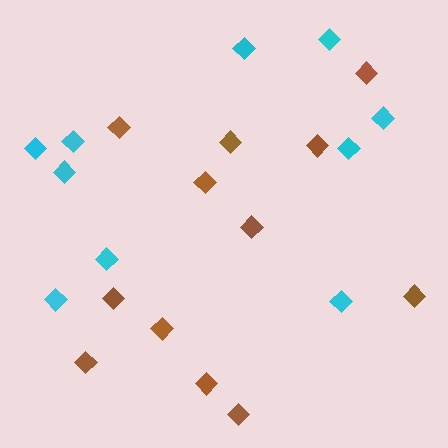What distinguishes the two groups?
There are 2 groups: one group of brown diamonds (12) and one group of cyan diamonds (10).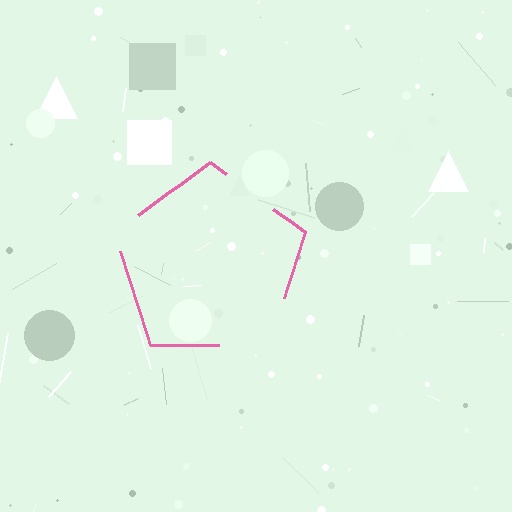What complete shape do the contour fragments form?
The contour fragments form a pentagon.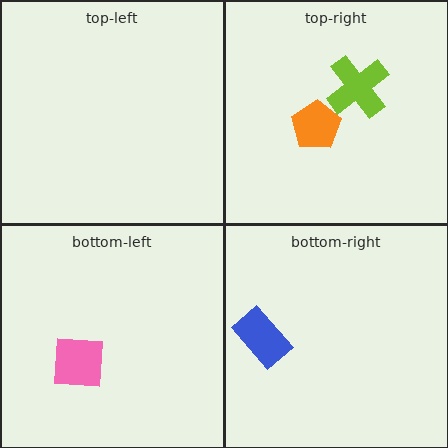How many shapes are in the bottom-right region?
1.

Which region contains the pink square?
The bottom-left region.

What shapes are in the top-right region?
The orange pentagon, the lime cross.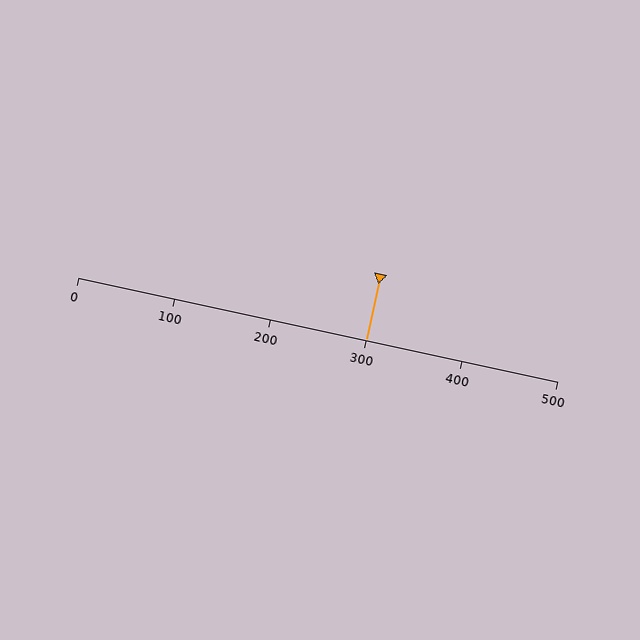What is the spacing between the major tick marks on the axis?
The major ticks are spaced 100 apart.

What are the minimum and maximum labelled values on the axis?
The axis runs from 0 to 500.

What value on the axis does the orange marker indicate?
The marker indicates approximately 300.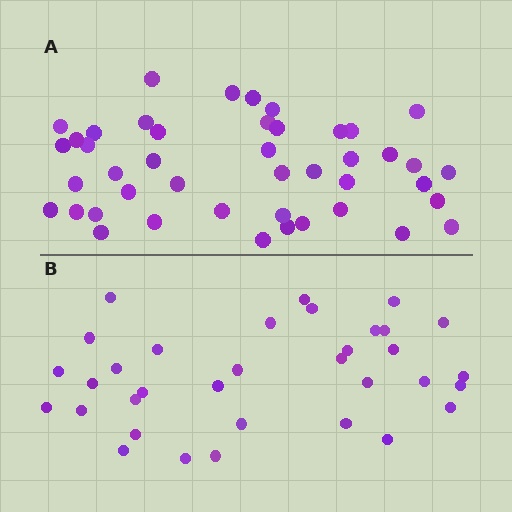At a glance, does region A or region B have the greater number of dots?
Region A (the top region) has more dots.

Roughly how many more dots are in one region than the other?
Region A has roughly 10 or so more dots than region B.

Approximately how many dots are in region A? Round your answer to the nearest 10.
About 40 dots. (The exact count is 44, which rounds to 40.)